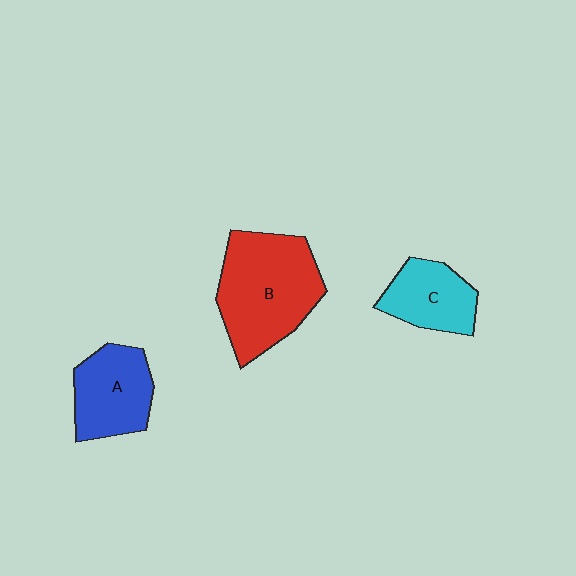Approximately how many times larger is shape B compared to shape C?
Approximately 1.9 times.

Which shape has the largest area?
Shape B (red).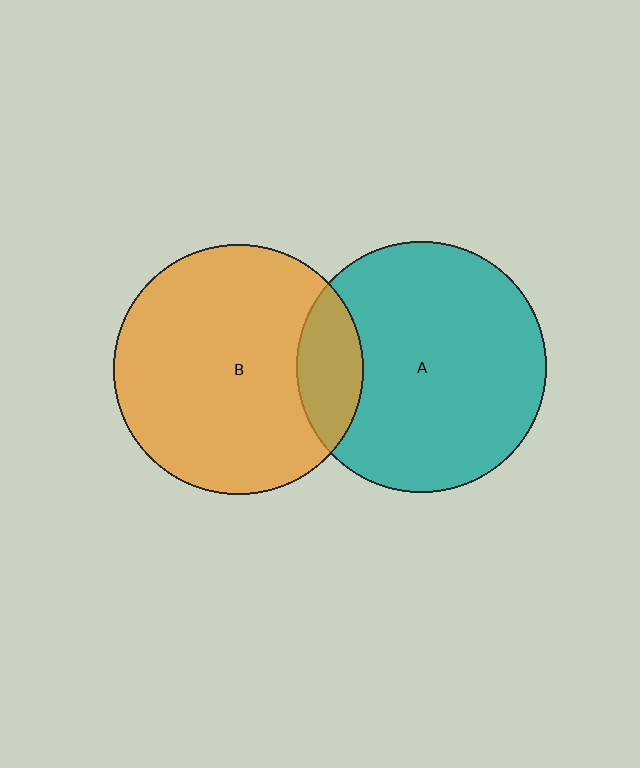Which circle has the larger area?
Circle A (teal).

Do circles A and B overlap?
Yes.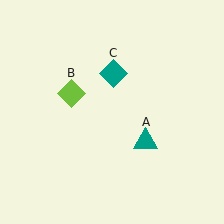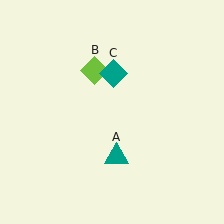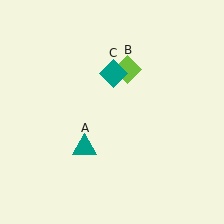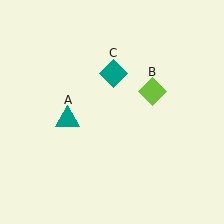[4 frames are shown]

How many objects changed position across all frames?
2 objects changed position: teal triangle (object A), lime diamond (object B).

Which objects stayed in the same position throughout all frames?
Teal diamond (object C) remained stationary.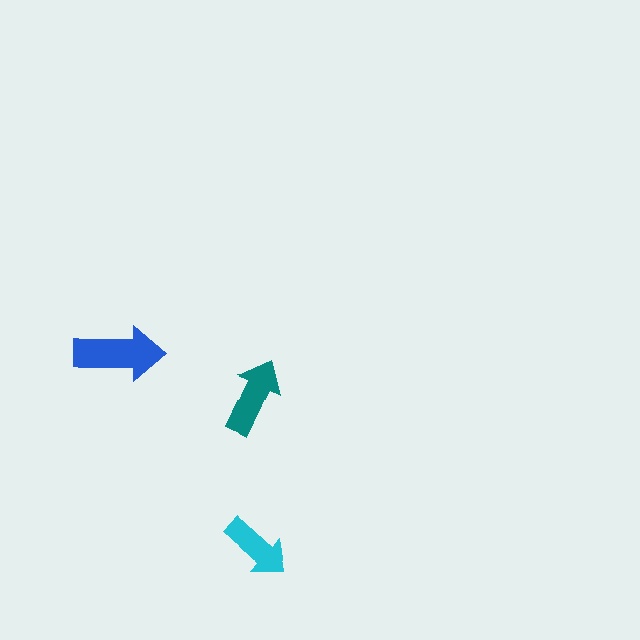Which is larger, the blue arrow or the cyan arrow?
The blue one.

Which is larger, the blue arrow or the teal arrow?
The blue one.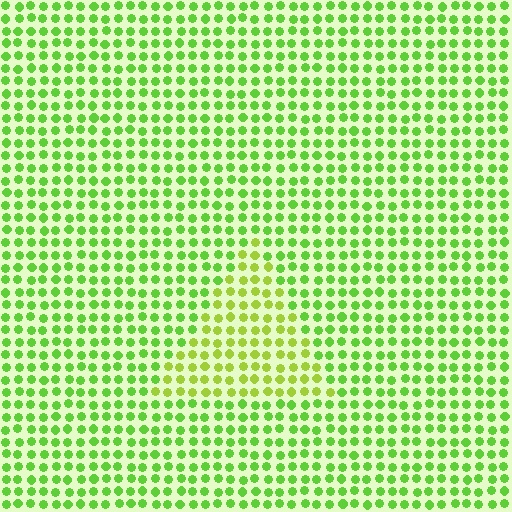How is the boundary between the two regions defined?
The boundary is defined purely by a slight shift in hue (about 26 degrees). Spacing, size, and orientation are identical on both sides.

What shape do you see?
I see a triangle.